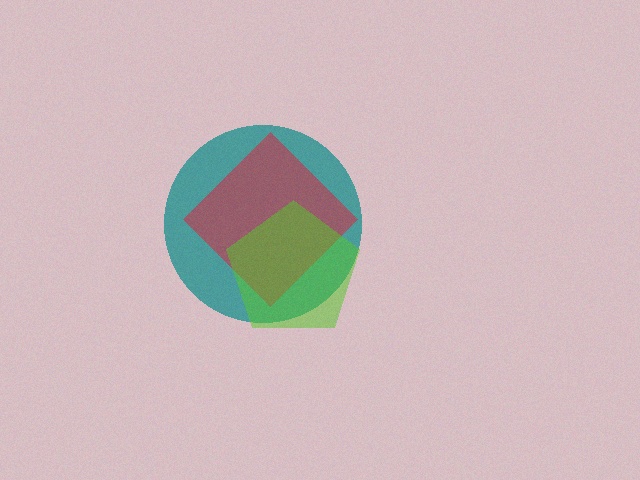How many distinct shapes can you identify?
There are 3 distinct shapes: a teal circle, a red diamond, a lime pentagon.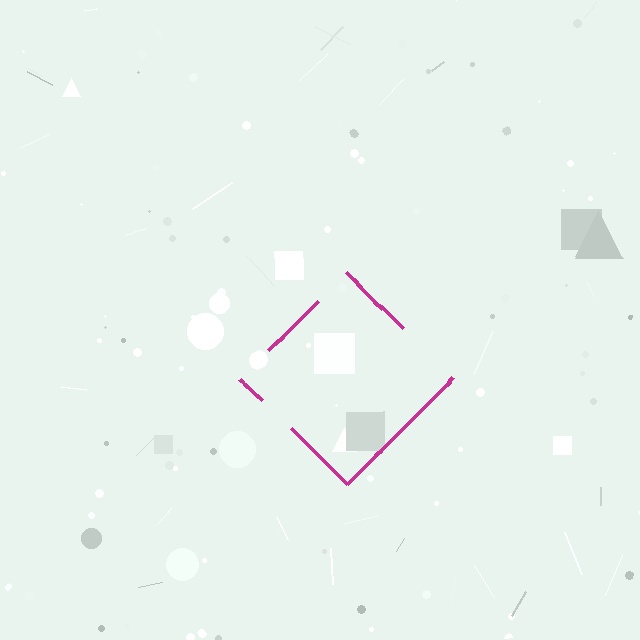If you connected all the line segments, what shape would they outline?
They would outline a diamond.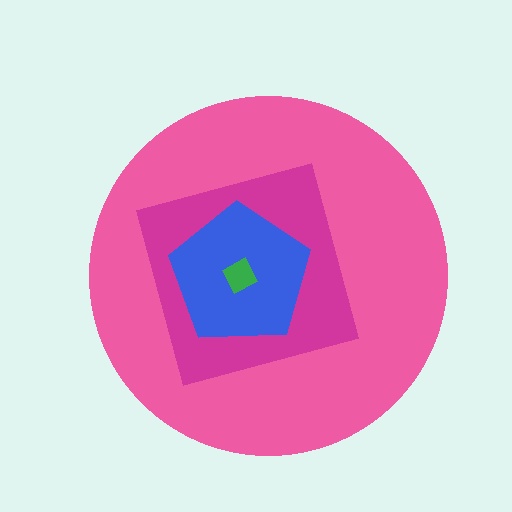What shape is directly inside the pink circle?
The magenta square.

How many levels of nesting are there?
4.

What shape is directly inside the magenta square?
The blue pentagon.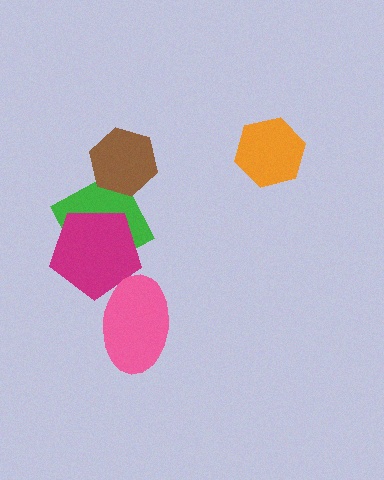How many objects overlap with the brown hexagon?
1 object overlaps with the brown hexagon.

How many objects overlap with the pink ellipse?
1 object overlaps with the pink ellipse.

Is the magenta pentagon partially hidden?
Yes, it is partially covered by another shape.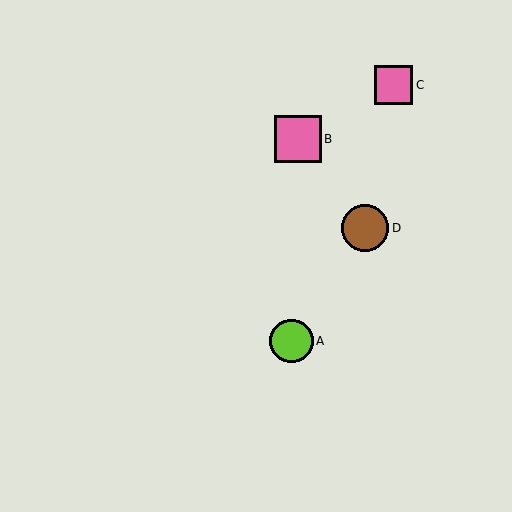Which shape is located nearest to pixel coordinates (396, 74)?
The pink square (labeled C) at (393, 85) is nearest to that location.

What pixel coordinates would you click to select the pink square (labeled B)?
Click at (298, 139) to select the pink square B.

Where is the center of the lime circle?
The center of the lime circle is at (291, 341).